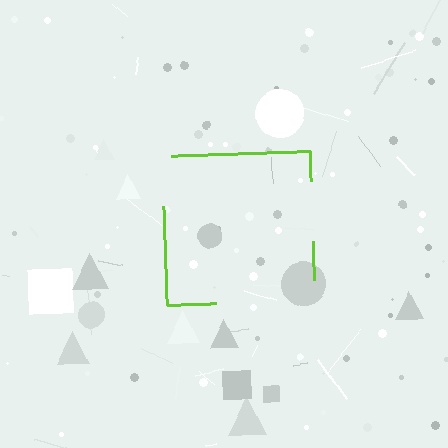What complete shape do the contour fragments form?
The contour fragments form a square.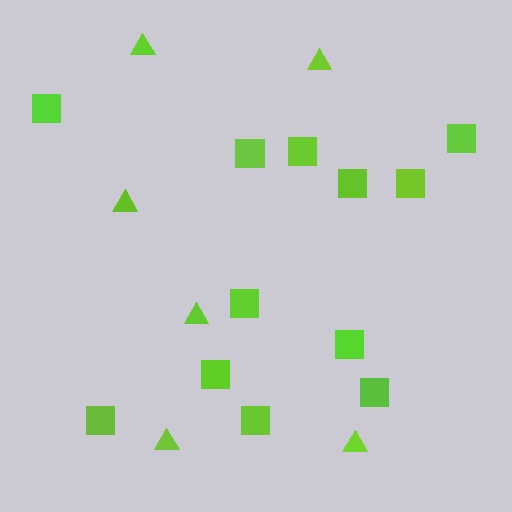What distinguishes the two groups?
There are 2 groups: one group of squares (12) and one group of triangles (6).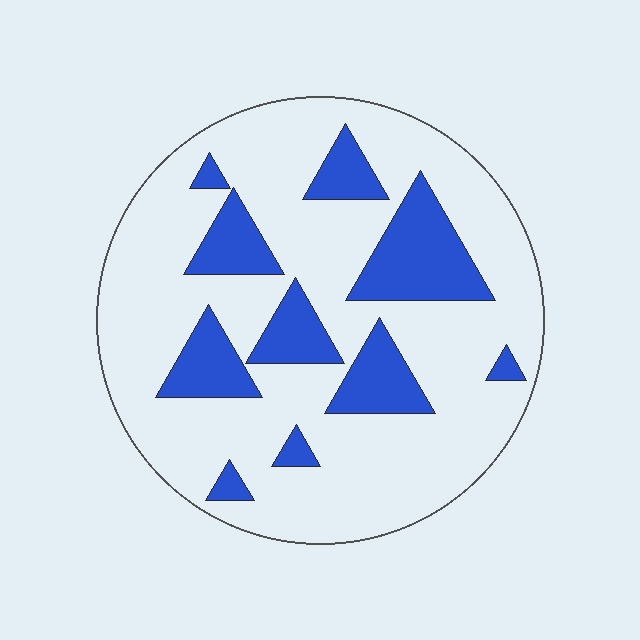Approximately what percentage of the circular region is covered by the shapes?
Approximately 25%.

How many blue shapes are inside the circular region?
10.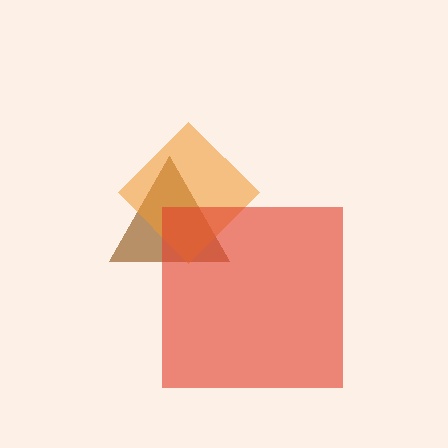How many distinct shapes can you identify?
There are 3 distinct shapes: a brown triangle, an orange diamond, a red square.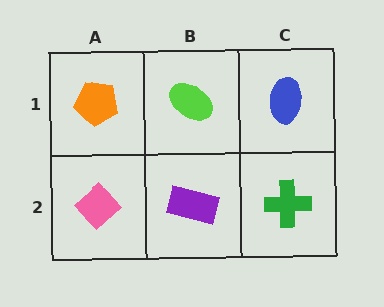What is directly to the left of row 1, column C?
A lime ellipse.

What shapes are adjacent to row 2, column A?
An orange pentagon (row 1, column A), a purple rectangle (row 2, column B).